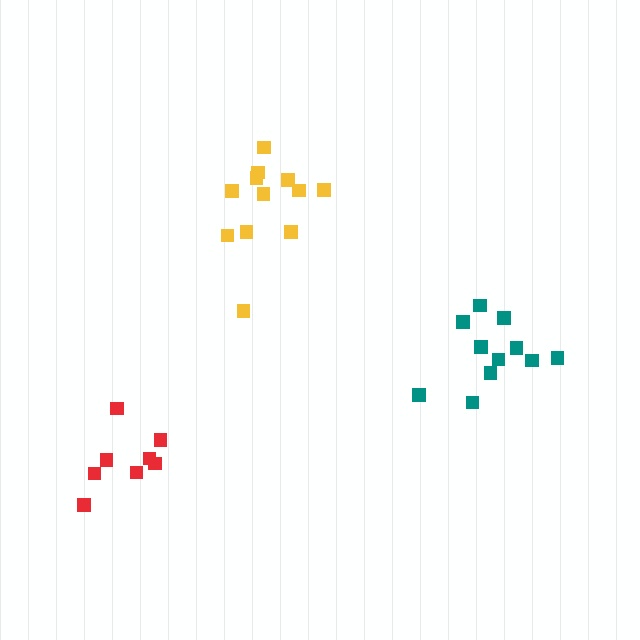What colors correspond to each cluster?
The clusters are colored: red, teal, yellow.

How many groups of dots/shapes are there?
There are 3 groups.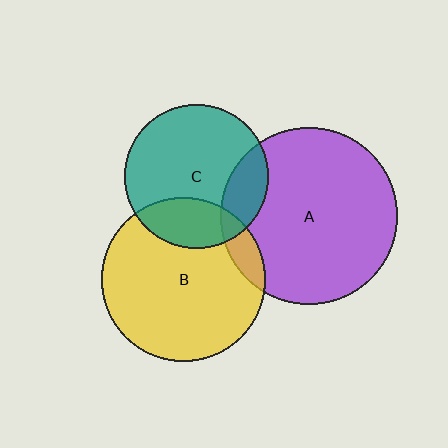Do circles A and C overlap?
Yes.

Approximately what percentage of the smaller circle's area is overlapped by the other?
Approximately 20%.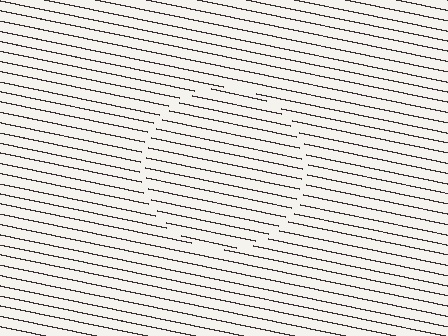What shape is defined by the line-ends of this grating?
An illusory circle. The interior of the shape contains the same grating, shifted by half a period — the contour is defined by the phase discontinuity where line-ends from the inner and outer gratings abut.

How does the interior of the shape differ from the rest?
The interior of the shape contains the same grating, shifted by half a period — the contour is defined by the phase discontinuity where line-ends from the inner and outer gratings abut.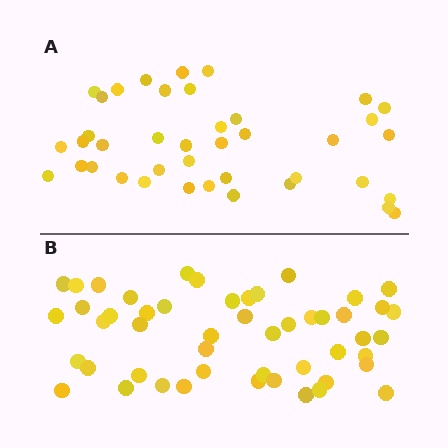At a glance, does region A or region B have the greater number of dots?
Region B (the bottom region) has more dots.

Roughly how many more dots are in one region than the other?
Region B has roughly 10 or so more dots than region A.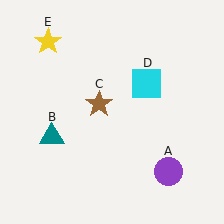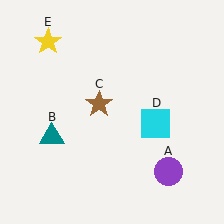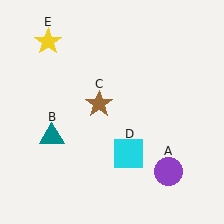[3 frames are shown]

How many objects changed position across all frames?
1 object changed position: cyan square (object D).